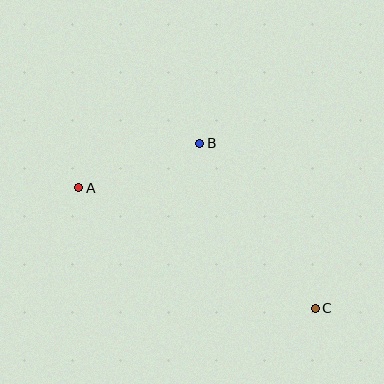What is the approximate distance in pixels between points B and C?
The distance between B and C is approximately 201 pixels.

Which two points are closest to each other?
Points A and B are closest to each other.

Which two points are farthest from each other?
Points A and C are farthest from each other.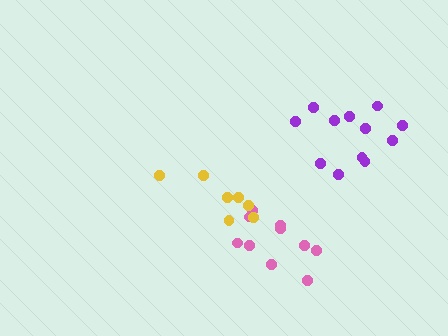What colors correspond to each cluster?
The clusters are colored: pink, yellow, purple.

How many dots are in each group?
Group 1: 10 dots, Group 2: 7 dots, Group 3: 12 dots (29 total).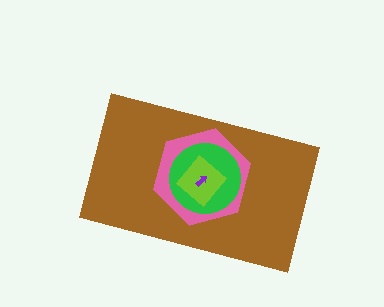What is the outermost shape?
The brown rectangle.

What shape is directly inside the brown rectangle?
The pink hexagon.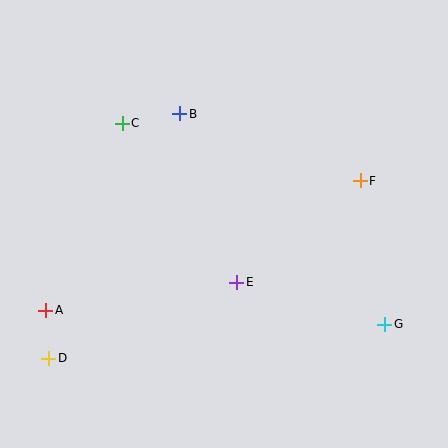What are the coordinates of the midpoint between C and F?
The midpoint between C and F is at (241, 152).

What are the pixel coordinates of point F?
Point F is at (360, 181).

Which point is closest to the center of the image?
Point E at (237, 282) is closest to the center.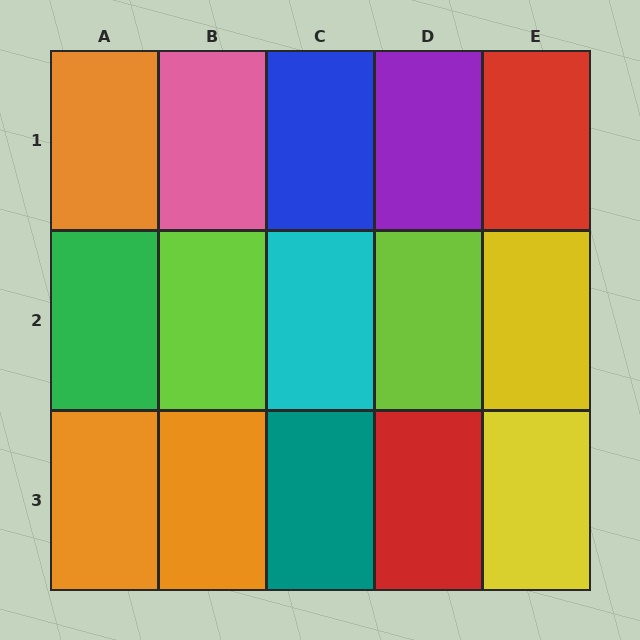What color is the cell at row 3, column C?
Teal.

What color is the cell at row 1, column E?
Red.